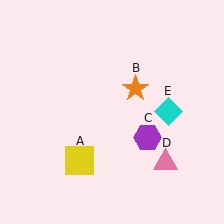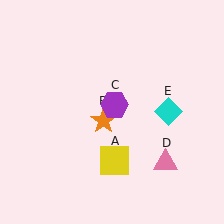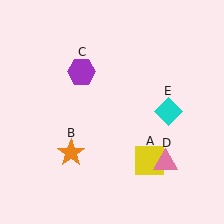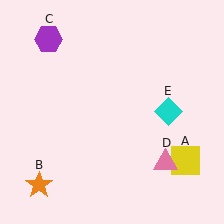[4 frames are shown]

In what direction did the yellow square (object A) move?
The yellow square (object A) moved right.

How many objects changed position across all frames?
3 objects changed position: yellow square (object A), orange star (object B), purple hexagon (object C).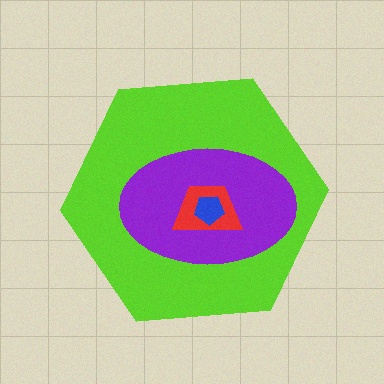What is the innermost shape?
The blue pentagon.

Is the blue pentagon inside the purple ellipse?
Yes.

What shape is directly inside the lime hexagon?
The purple ellipse.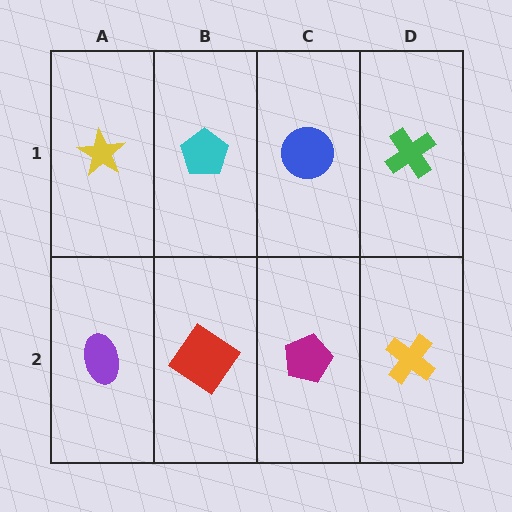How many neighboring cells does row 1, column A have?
2.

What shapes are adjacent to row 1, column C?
A magenta pentagon (row 2, column C), a cyan pentagon (row 1, column B), a green cross (row 1, column D).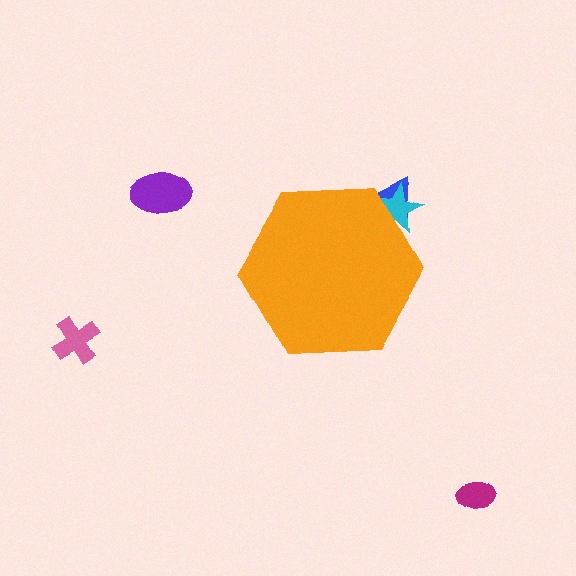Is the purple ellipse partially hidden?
No, the purple ellipse is fully visible.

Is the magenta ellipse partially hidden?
No, the magenta ellipse is fully visible.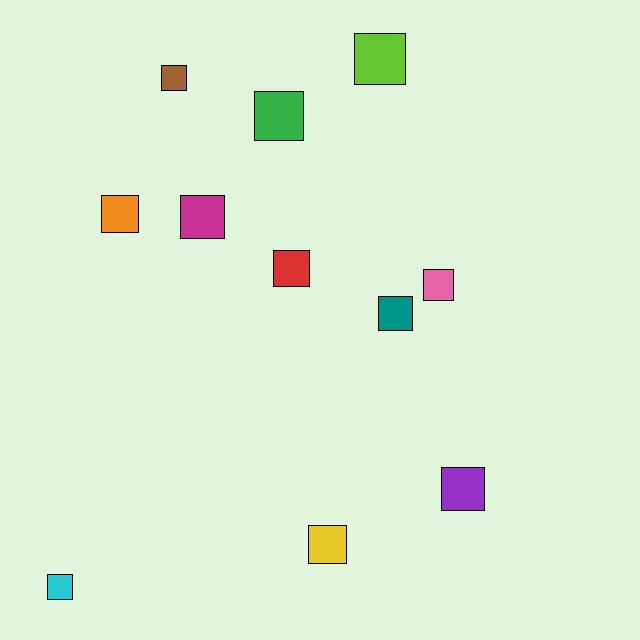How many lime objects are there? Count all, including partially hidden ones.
There is 1 lime object.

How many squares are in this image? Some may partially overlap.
There are 11 squares.